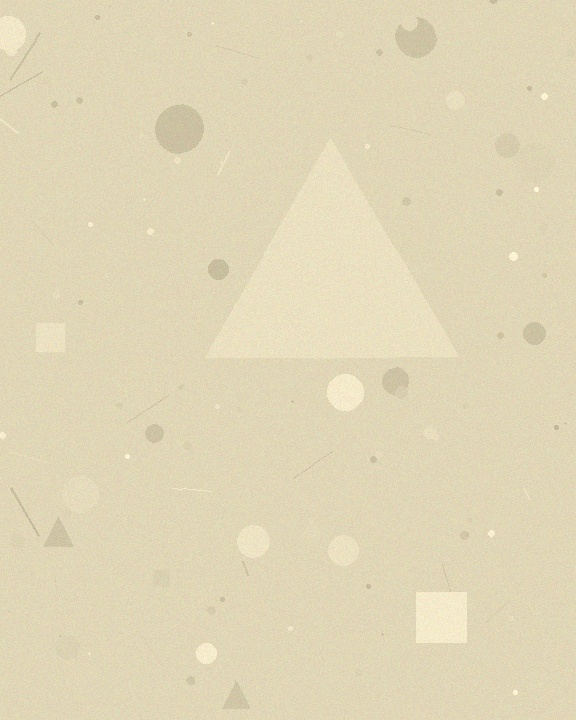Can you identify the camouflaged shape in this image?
The camouflaged shape is a triangle.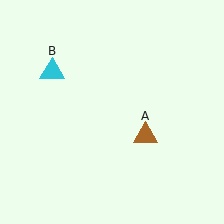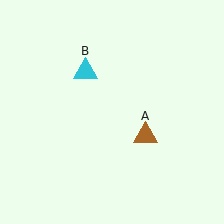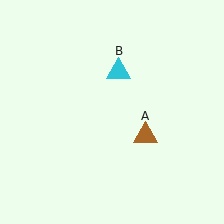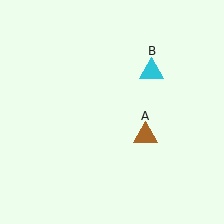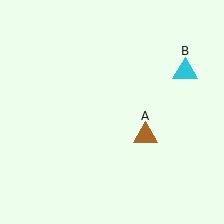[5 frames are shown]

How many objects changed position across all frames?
1 object changed position: cyan triangle (object B).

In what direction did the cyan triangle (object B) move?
The cyan triangle (object B) moved right.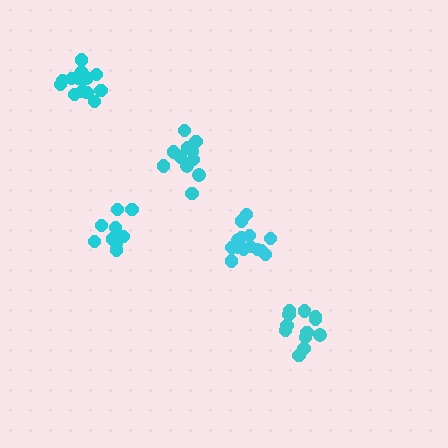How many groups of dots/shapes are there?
There are 5 groups.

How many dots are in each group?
Group 1: 9 dots, Group 2: 14 dots, Group 3: 11 dots, Group 4: 12 dots, Group 5: 15 dots (61 total).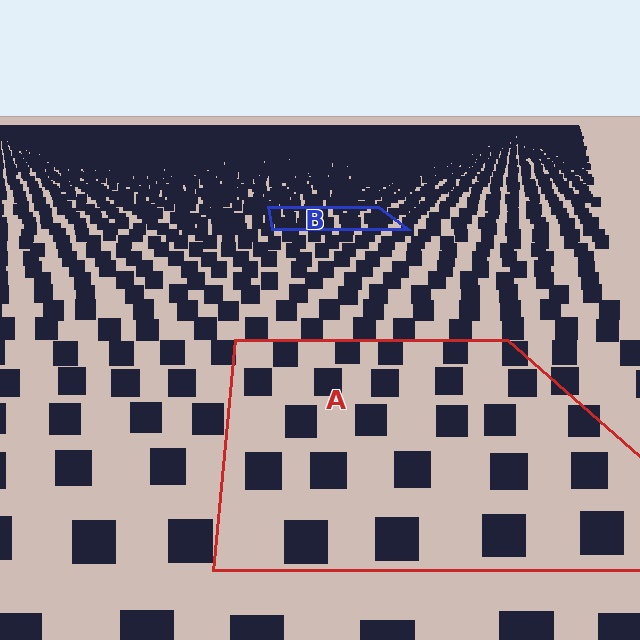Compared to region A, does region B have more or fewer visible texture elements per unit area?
Region B has more texture elements per unit area — they are packed more densely because it is farther away.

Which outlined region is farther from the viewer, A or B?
Region B is farther from the viewer — the texture elements inside it appear smaller and more densely packed.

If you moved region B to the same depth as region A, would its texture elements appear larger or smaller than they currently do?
They would appear larger. At a closer depth, the same texture elements are projected at a bigger on-screen size.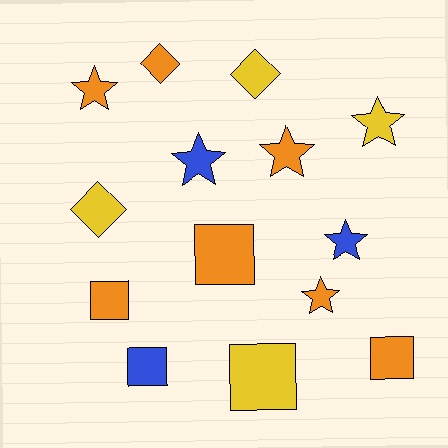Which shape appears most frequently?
Star, with 6 objects.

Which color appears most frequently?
Orange, with 7 objects.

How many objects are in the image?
There are 14 objects.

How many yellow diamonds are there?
There are 2 yellow diamonds.